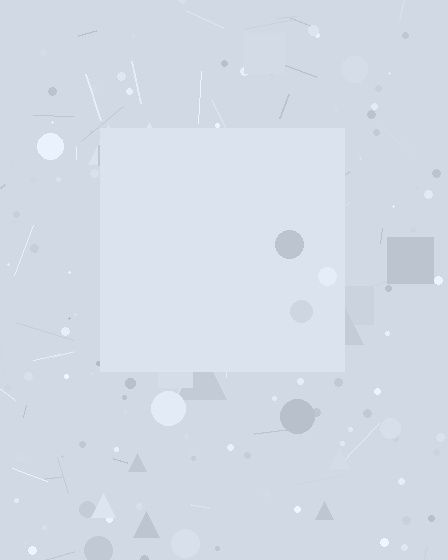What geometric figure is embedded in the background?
A square is embedded in the background.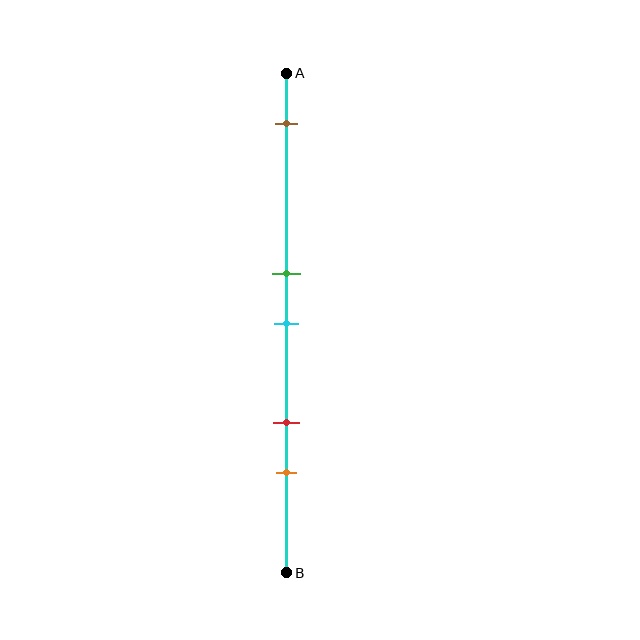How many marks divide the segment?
There are 5 marks dividing the segment.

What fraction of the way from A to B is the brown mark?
The brown mark is approximately 10% (0.1) of the way from A to B.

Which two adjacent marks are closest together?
The green and cyan marks are the closest adjacent pair.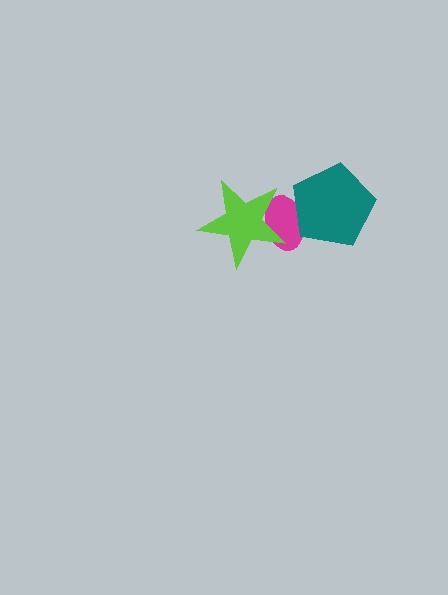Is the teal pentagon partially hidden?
No, no other shape covers it.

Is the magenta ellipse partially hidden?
Yes, it is partially covered by another shape.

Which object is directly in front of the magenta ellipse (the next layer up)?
The lime star is directly in front of the magenta ellipse.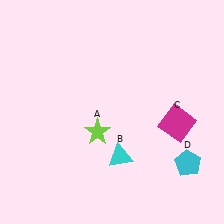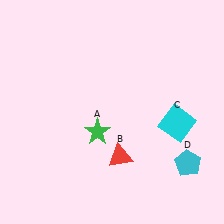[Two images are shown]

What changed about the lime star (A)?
In Image 1, A is lime. In Image 2, it changed to green.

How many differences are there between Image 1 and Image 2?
There are 3 differences between the two images.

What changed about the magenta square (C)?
In Image 1, C is magenta. In Image 2, it changed to cyan.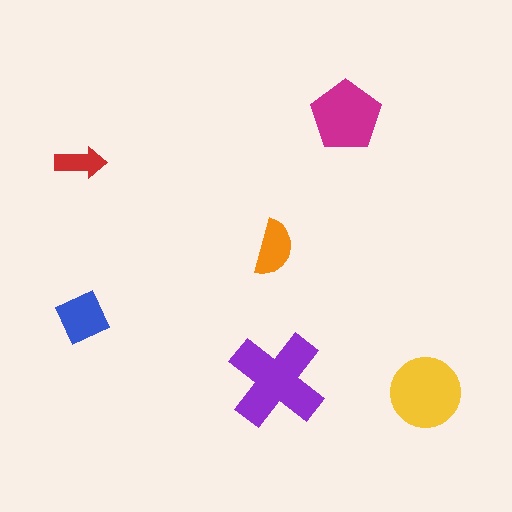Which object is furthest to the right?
The yellow circle is rightmost.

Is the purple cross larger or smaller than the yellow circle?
Larger.